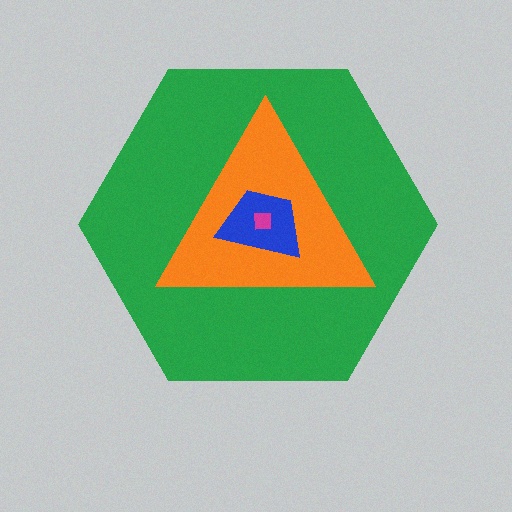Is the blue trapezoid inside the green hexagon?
Yes.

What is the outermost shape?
The green hexagon.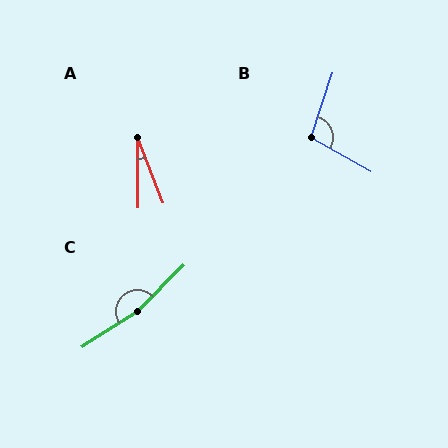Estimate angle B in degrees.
Approximately 102 degrees.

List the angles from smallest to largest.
A (21°), B (102°), C (168°).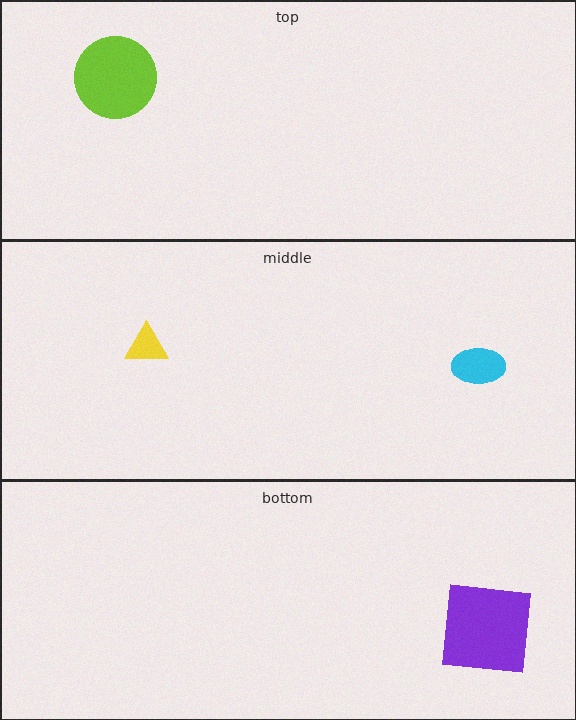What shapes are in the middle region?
The cyan ellipse, the yellow triangle.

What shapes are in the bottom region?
The purple square.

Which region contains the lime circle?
The top region.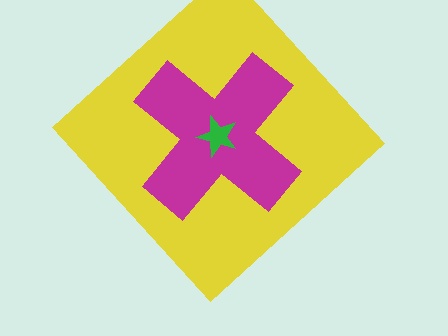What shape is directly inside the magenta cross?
The green star.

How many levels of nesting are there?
3.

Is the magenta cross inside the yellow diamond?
Yes.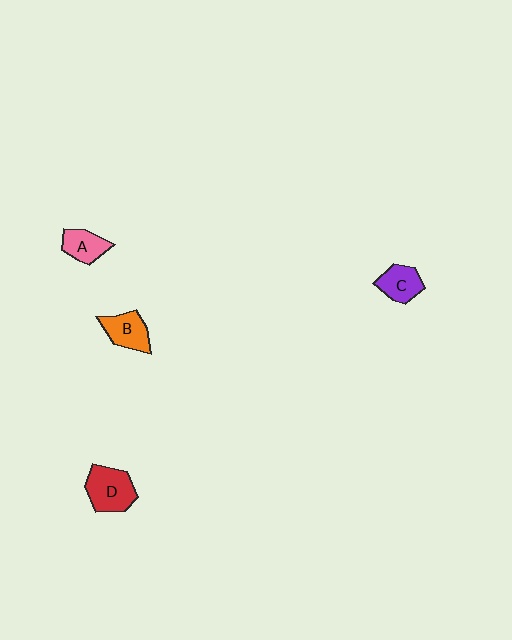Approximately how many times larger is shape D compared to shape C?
Approximately 1.4 times.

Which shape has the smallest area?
Shape A (pink).